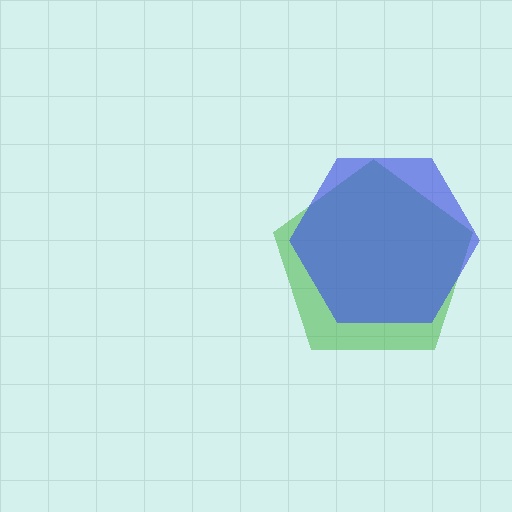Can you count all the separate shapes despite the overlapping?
Yes, there are 2 separate shapes.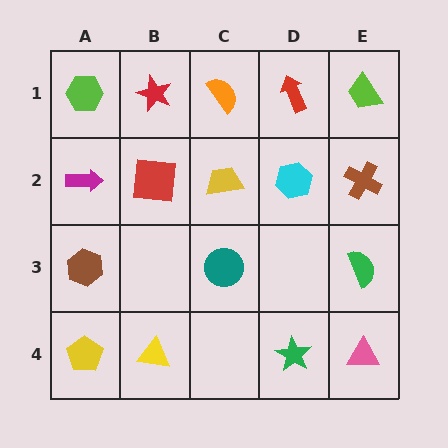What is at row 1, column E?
A lime trapezoid.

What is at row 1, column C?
An orange semicircle.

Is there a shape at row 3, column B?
No, that cell is empty.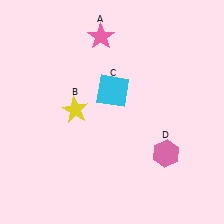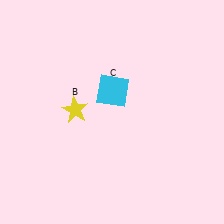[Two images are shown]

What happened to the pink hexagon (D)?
The pink hexagon (D) was removed in Image 2. It was in the bottom-right area of Image 1.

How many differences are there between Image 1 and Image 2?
There are 2 differences between the two images.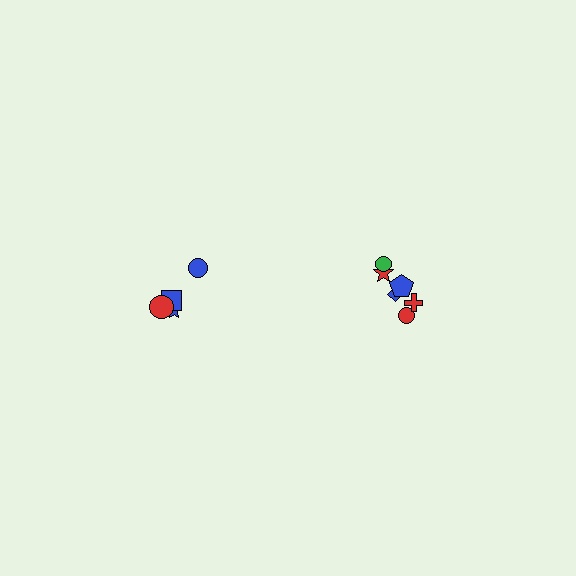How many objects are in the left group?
There are 4 objects.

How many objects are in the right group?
There are 6 objects.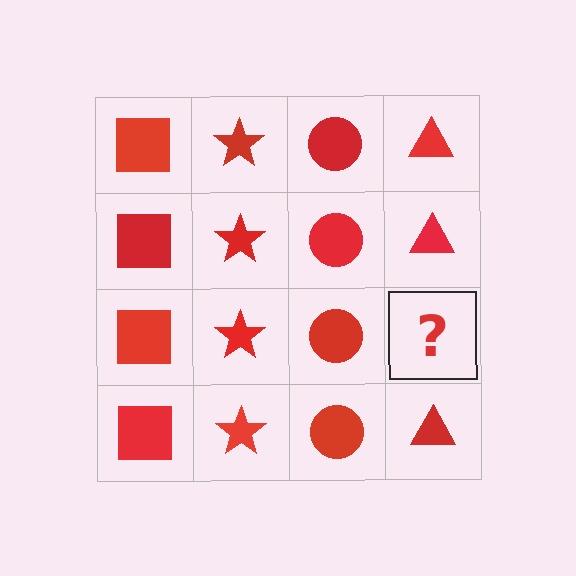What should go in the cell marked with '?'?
The missing cell should contain a red triangle.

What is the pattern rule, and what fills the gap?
The rule is that each column has a consistent shape. The gap should be filled with a red triangle.